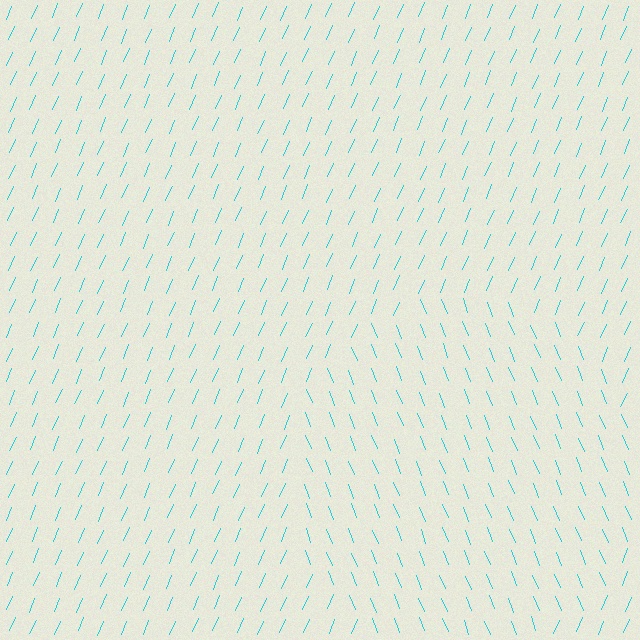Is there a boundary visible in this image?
Yes, there is a texture boundary formed by a change in line orientation.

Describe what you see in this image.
The image is filled with small cyan line segments. A circle region in the image has lines oriented differently from the surrounding lines, creating a visible texture boundary.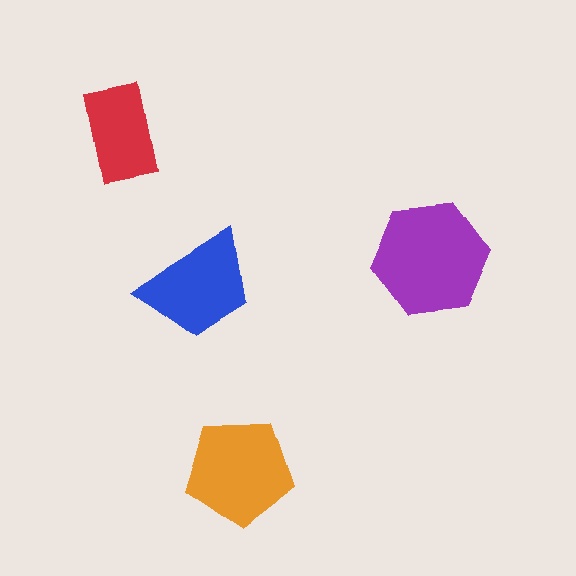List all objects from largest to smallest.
The purple hexagon, the orange pentagon, the blue trapezoid, the red rectangle.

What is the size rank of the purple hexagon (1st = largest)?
1st.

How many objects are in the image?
There are 4 objects in the image.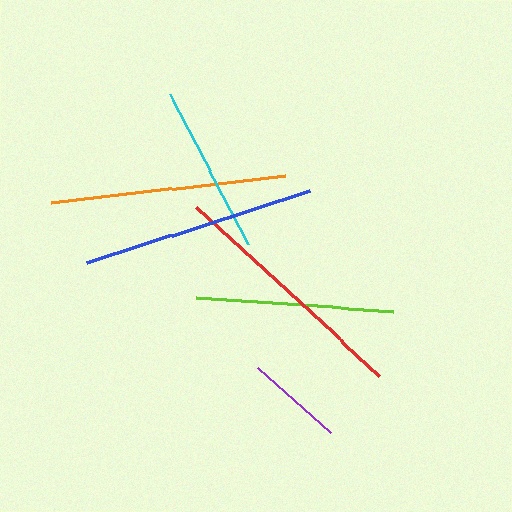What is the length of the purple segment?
The purple segment is approximately 98 pixels long.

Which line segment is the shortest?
The purple line is the shortest at approximately 98 pixels.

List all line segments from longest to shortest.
From longest to shortest: red, orange, blue, lime, cyan, purple.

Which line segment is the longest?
The red line is the longest at approximately 249 pixels.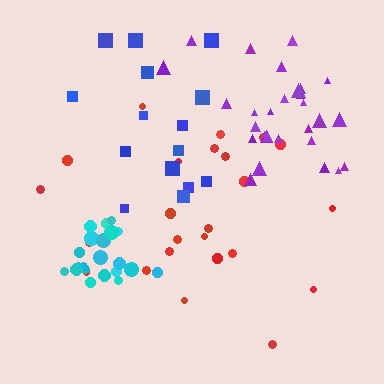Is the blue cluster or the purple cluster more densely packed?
Purple.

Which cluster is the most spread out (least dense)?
Red.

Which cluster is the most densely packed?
Cyan.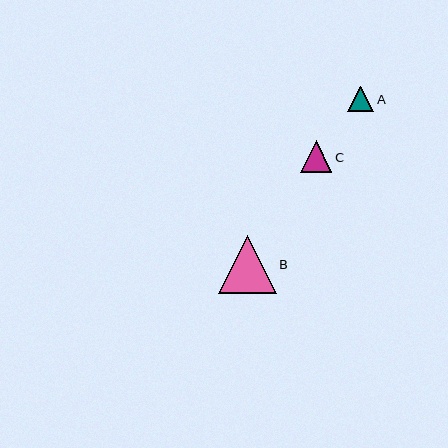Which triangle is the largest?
Triangle B is the largest with a size of approximately 58 pixels.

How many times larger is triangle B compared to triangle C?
Triangle B is approximately 1.9 times the size of triangle C.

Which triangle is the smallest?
Triangle A is the smallest with a size of approximately 26 pixels.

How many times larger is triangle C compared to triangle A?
Triangle C is approximately 1.2 times the size of triangle A.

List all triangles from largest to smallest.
From largest to smallest: B, C, A.